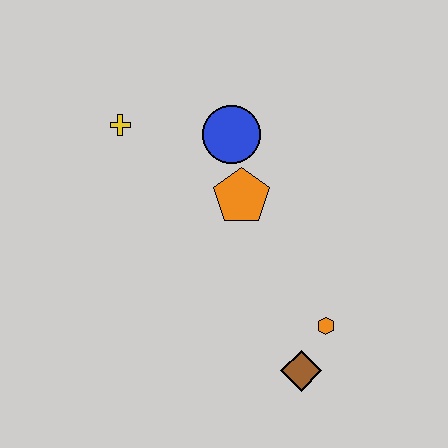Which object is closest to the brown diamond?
The orange hexagon is closest to the brown diamond.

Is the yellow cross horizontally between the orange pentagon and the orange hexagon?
No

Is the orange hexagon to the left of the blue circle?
No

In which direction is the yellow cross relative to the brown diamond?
The yellow cross is above the brown diamond.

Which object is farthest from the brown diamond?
The yellow cross is farthest from the brown diamond.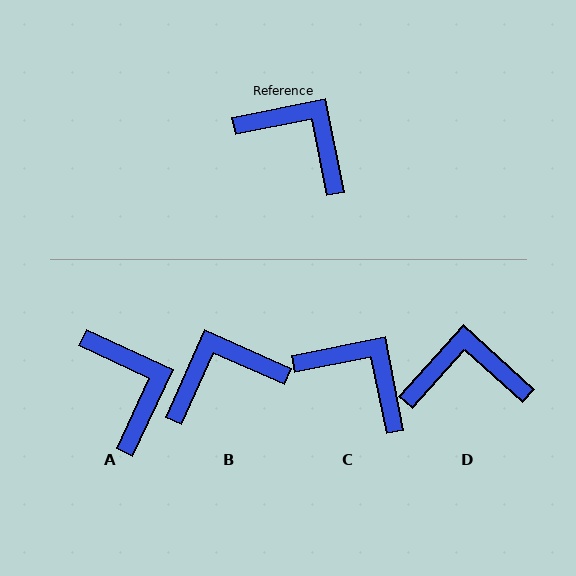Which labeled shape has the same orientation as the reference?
C.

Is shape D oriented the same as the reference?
No, it is off by about 37 degrees.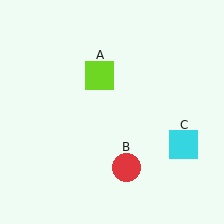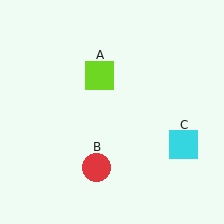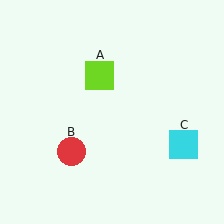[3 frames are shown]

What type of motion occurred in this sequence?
The red circle (object B) rotated clockwise around the center of the scene.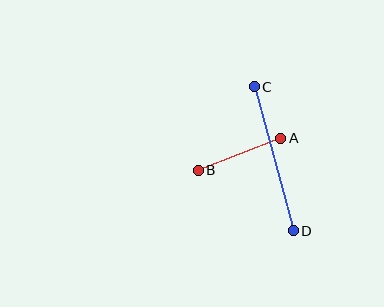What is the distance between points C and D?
The distance is approximately 149 pixels.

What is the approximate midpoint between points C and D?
The midpoint is at approximately (274, 159) pixels.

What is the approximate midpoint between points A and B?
The midpoint is at approximately (239, 154) pixels.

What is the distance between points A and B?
The distance is approximately 89 pixels.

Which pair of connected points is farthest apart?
Points C and D are farthest apart.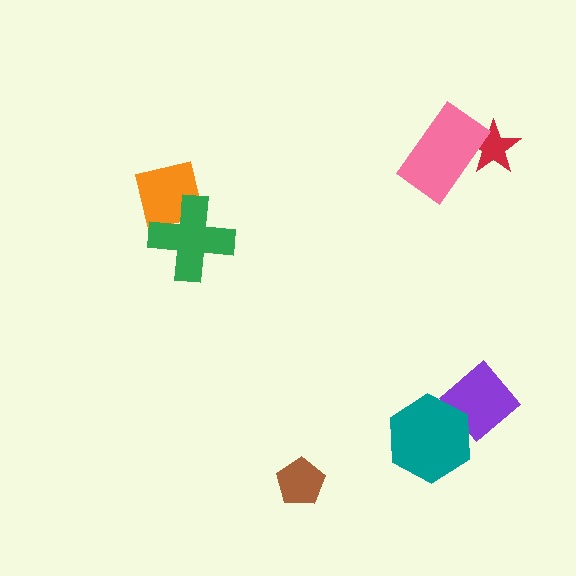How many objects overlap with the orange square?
1 object overlaps with the orange square.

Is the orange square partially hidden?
Yes, it is partially covered by another shape.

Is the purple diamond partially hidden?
Yes, it is partially covered by another shape.